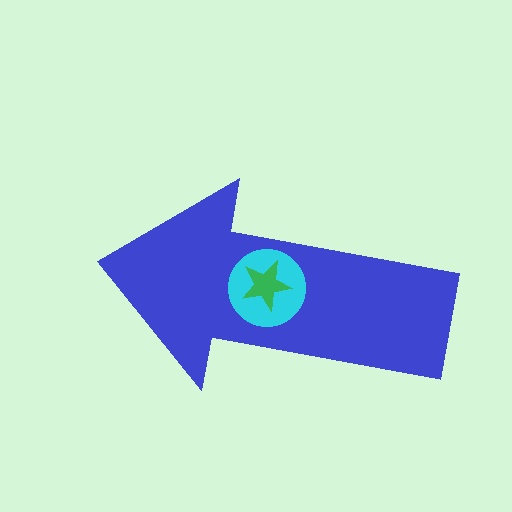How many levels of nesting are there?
3.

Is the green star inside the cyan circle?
Yes.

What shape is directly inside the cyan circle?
The green star.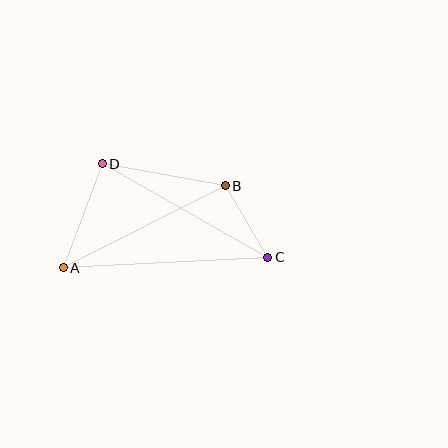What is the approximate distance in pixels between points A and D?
The distance between A and D is approximately 111 pixels.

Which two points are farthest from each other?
Points A and C are farthest from each other.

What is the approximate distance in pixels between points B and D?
The distance between B and D is approximately 125 pixels.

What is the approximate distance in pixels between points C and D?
The distance between C and D is approximately 190 pixels.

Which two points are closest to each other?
Points B and C are closest to each other.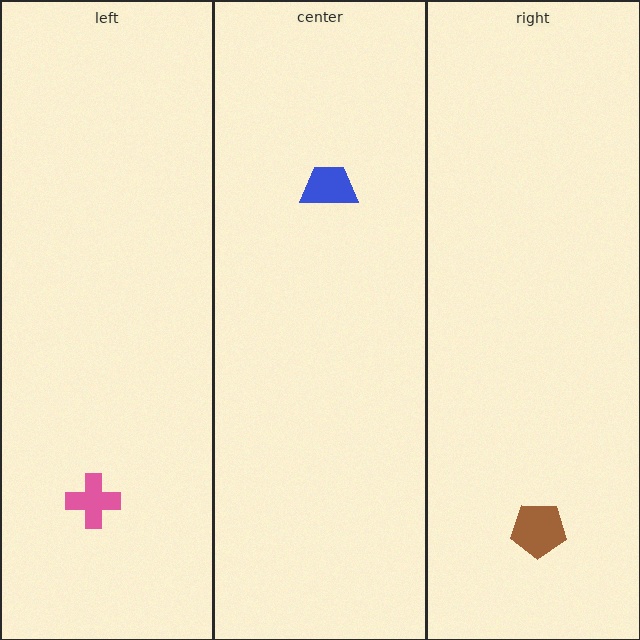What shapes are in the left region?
The pink cross.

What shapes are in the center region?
The blue trapezoid.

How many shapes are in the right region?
1.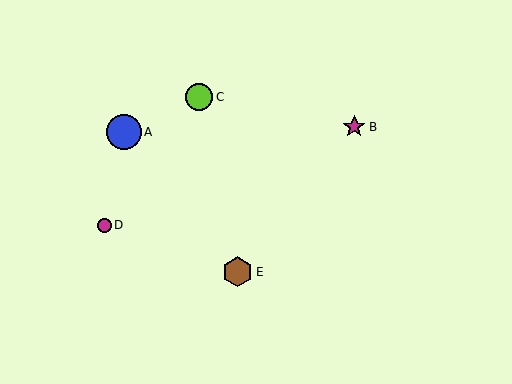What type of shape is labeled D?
Shape D is a magenta circle.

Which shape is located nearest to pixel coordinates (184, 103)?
The lime circle (labeled C) at (199, 97) is nearest to that location.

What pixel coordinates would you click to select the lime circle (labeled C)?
Click at (199, 97) to select the lime circle C.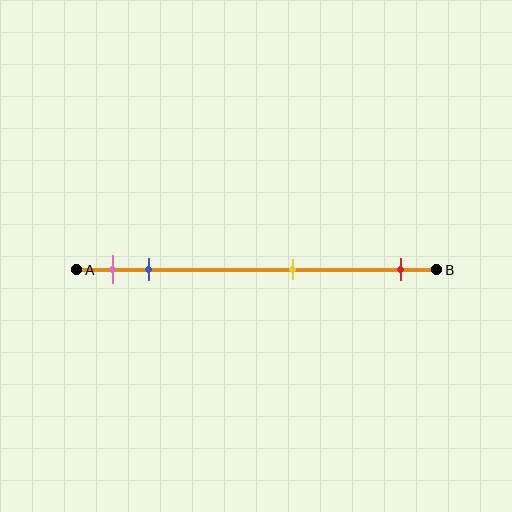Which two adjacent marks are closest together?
The pink and blue marks are the closest adjacent pair.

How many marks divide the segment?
There are 4 marks dividing the segment.